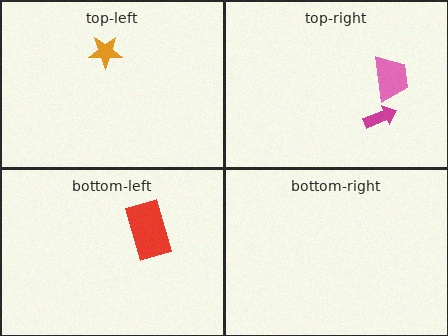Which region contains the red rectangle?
The bottom-left region.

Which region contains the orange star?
The top-left region.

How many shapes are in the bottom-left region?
1.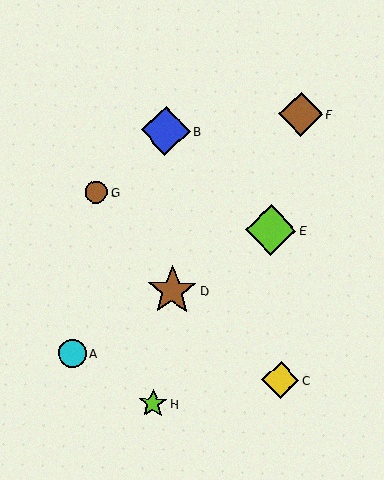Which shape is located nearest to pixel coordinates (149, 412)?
The lime star (labeled H) at (153, 403) is nearest to that location.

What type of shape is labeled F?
Shape F is a brown diamond.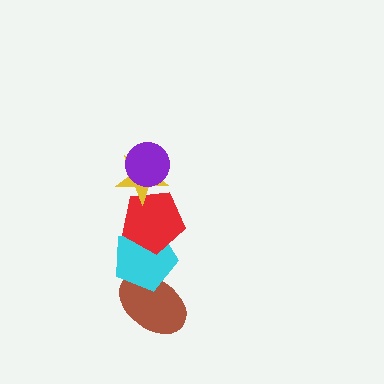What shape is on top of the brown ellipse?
The cyan pentagon is on top of the brown ellipse.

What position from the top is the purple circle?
The purple circle is 1st from the top.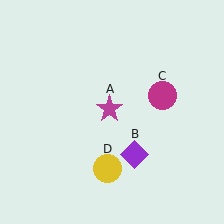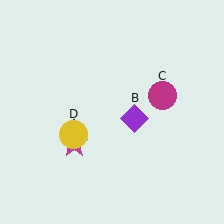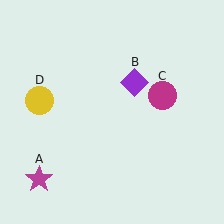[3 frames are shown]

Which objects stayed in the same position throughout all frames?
Magenta circle (object C) remained stationary.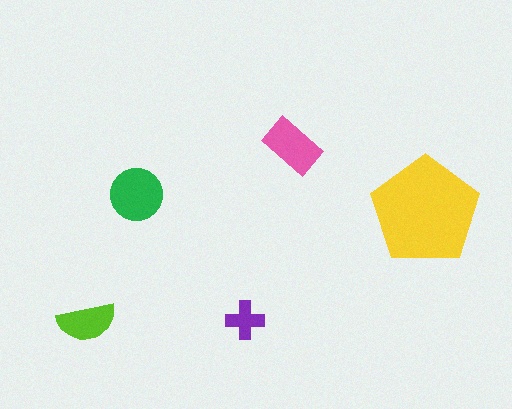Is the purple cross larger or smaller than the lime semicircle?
Smaller.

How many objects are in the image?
There are 5 objects in the image.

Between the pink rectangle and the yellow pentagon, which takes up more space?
The yellow pentagon.